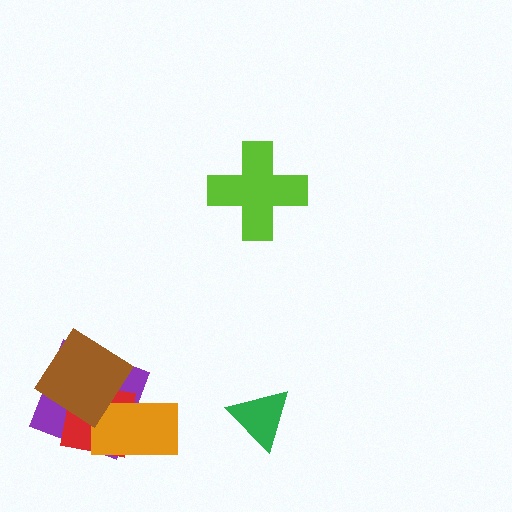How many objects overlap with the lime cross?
0 objects overlap with the lime cross.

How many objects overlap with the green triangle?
0 objects overlap with the green triangle.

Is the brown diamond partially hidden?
No, no other shape covers it.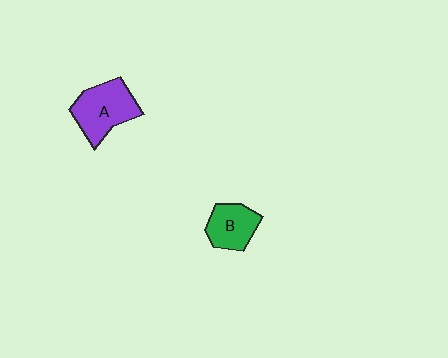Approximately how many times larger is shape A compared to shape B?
Approximately 1.4 times.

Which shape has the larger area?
Shape A (purple).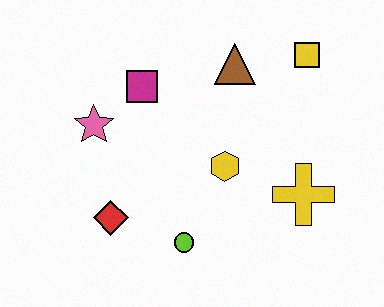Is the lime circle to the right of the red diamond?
Yes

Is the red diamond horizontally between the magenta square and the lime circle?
No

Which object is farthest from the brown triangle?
The red diamond is farthest from the brown triangle.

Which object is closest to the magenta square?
The pink star is closest to the magenta square.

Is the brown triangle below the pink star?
No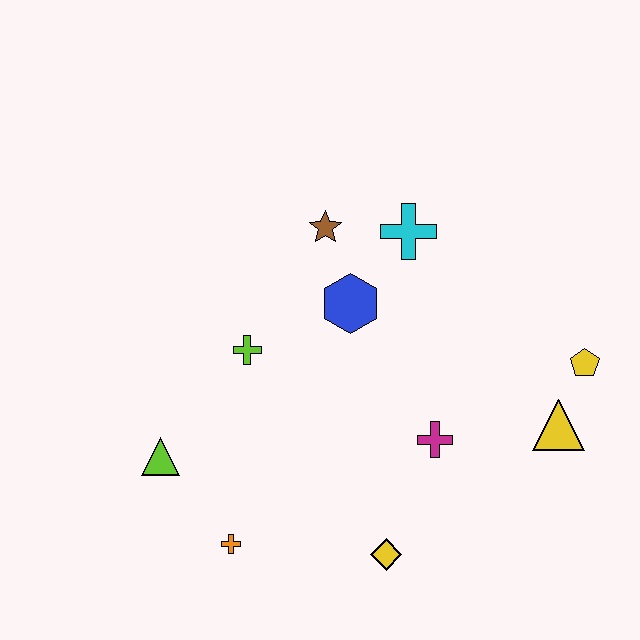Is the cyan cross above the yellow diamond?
Yes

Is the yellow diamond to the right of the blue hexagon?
Yes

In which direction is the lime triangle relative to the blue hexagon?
The lime triangle is to the left of the blue hexagon.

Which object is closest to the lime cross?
The blue hexagon is closest to the lime cross.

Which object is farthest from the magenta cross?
The lime triangle is farthest from the magenta cross.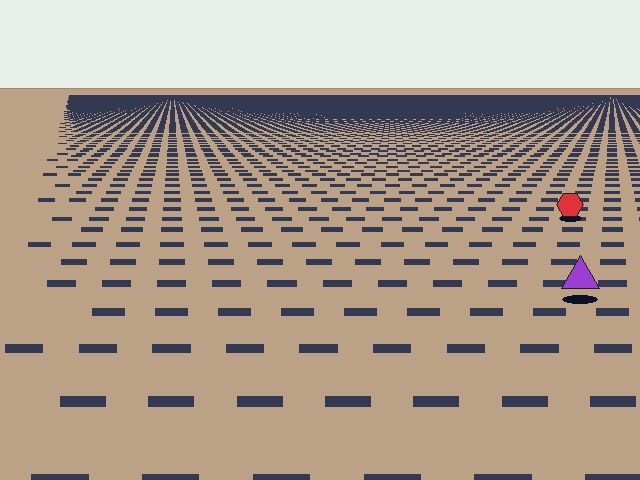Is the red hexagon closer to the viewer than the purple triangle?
No. The purple triangle is closer — you can tell from the texture gradient: the ground texture is coarser near it.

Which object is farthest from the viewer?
The red hexagon is farthest from the viewer. It appears smaller and the ground texture around it is denser.